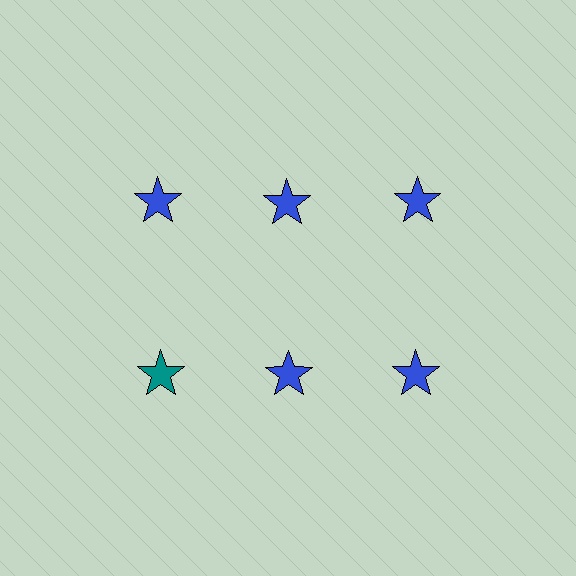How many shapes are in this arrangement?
There are 6 shapes arranged in a grid pattern.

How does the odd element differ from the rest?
It has a different color: teal instead of blue.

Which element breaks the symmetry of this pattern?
The teal star in the second row, leftmost column breaks the symmetry. All other shapes are blue stars.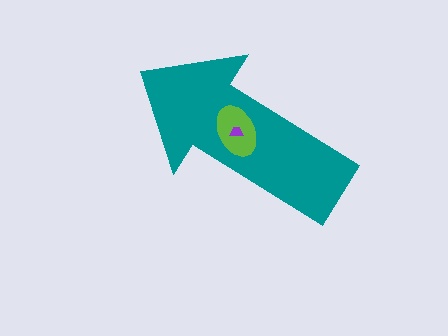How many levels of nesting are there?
3.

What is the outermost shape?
The teal arrow.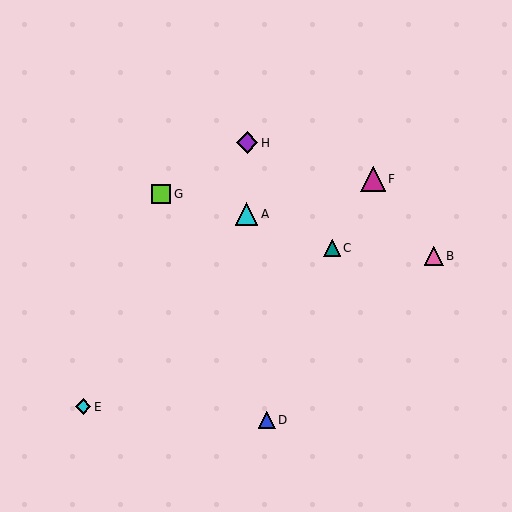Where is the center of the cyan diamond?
The center of the cyan diamond is at (83, 407).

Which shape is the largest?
The magenta triangle (labeled F) is the largest.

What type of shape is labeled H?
Shape H is a purple diamond.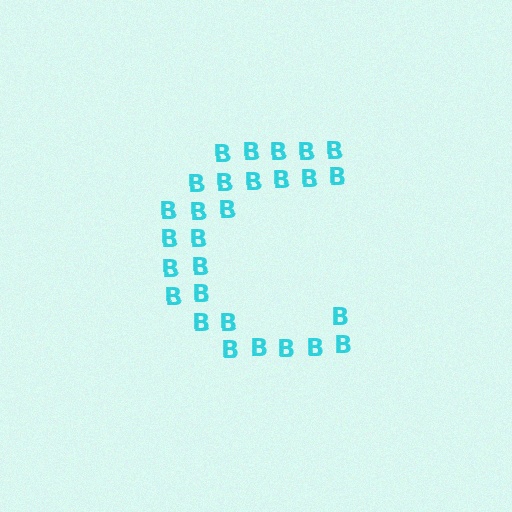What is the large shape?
The large shape is the letter C.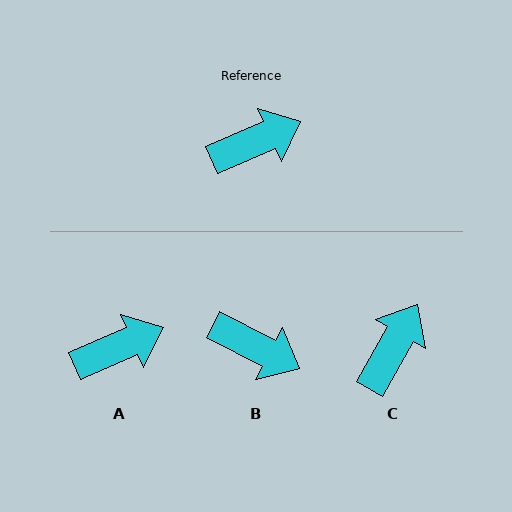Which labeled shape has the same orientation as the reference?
A.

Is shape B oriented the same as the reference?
No, it is off by about 50 degrees.